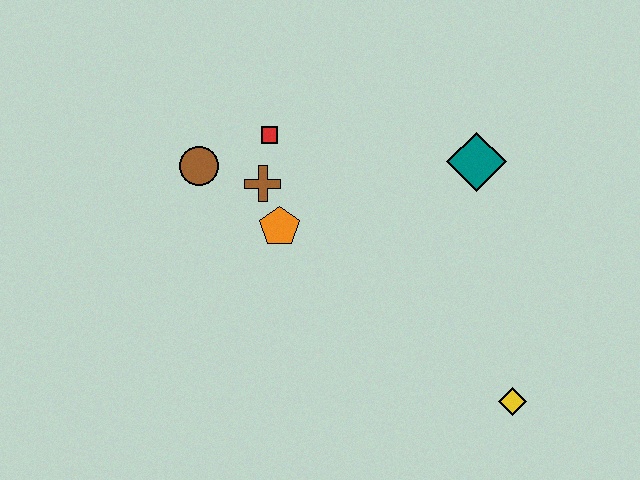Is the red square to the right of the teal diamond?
No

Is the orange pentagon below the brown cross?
Yes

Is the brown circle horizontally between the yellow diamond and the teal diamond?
No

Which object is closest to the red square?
The brown cross is closest to the red square.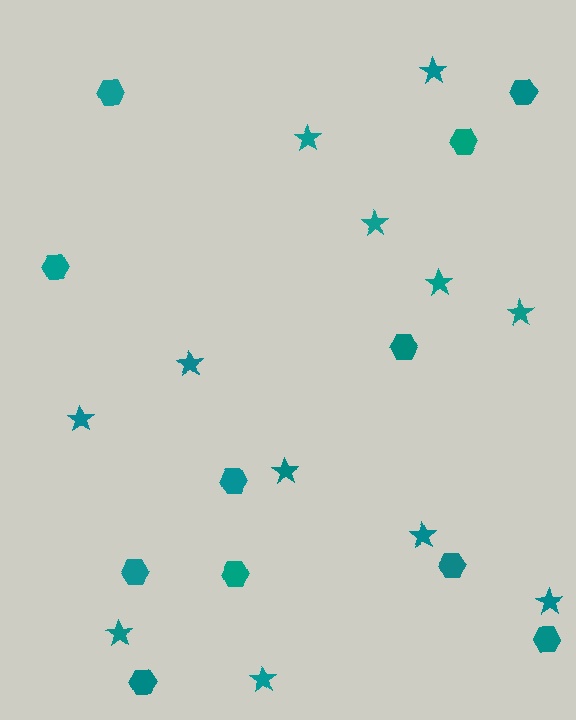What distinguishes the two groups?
There are 2 groups: one group of hexagons (11) and one group of stars (12).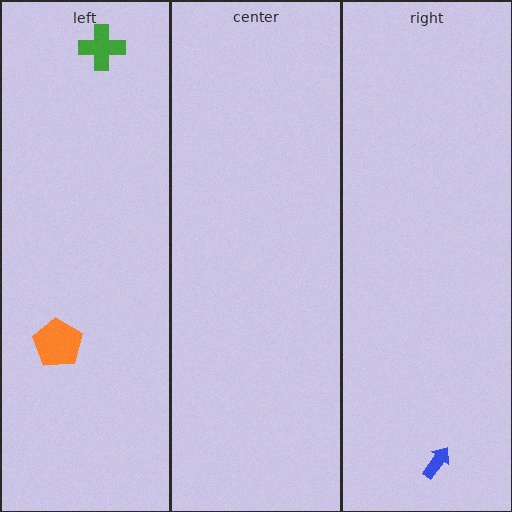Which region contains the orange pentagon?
The left region.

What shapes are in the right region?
The blue arrow.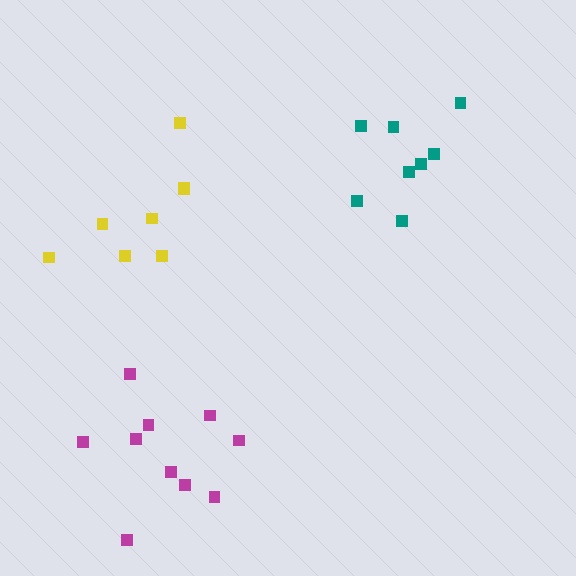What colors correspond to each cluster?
The clusters are colored: teal, magenta, yellow.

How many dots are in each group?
Group 1: 8 dots, Group 2: 10 dots, Group 3: 8 dots (26 total).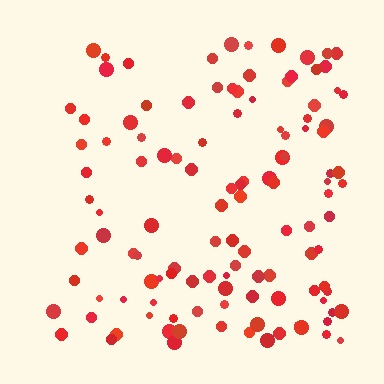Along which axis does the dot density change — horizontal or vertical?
Horizontal.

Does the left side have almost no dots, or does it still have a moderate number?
Still a moderate number, just noticeably fewer than the right.